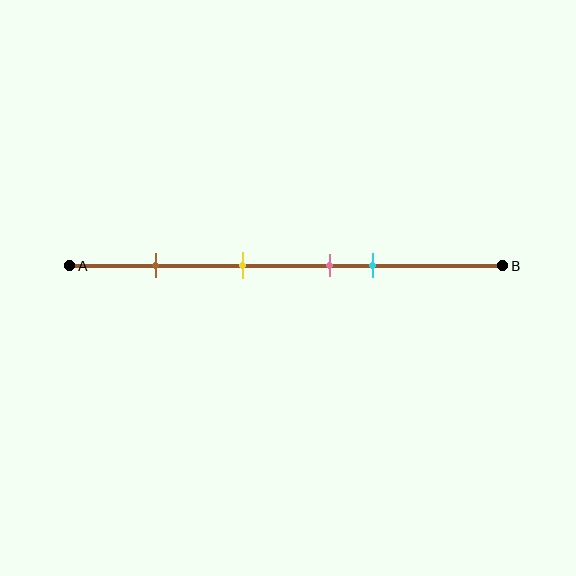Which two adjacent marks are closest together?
The pink and cyan marks are the closest adjacent pair.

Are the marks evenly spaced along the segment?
No, the marks are not evenly spaced.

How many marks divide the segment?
There are 4 marks dividing the segment.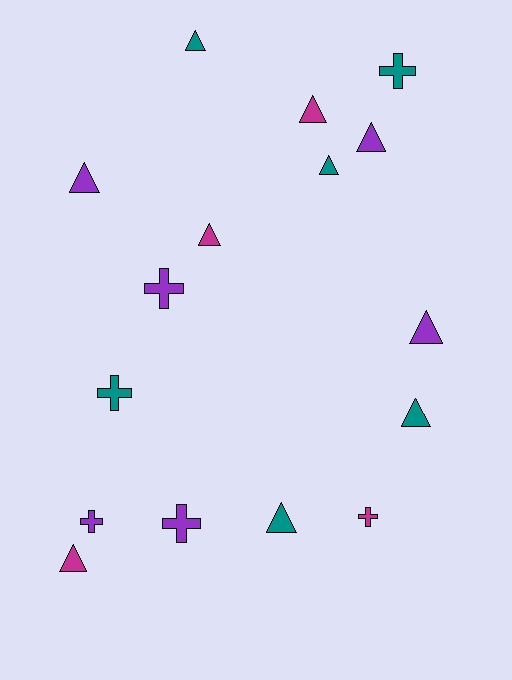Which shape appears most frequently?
Triangle, with 10 objects.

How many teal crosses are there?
There are 2 teal crosses.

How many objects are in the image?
There are 16 objects.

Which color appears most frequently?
Purple, with 6 objects.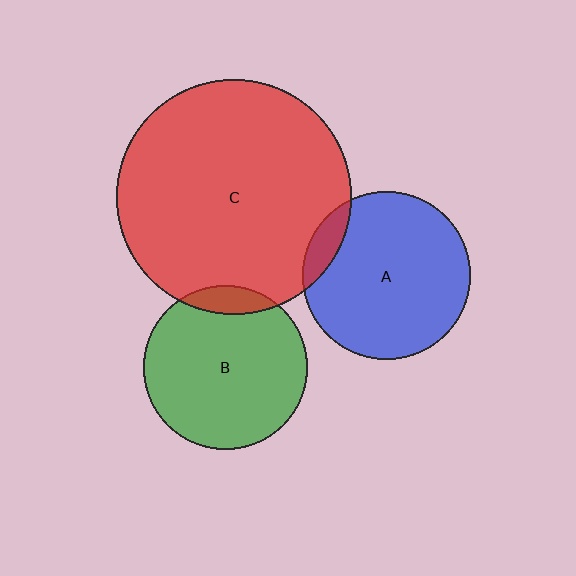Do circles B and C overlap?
Yes.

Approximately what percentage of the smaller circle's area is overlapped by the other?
Approximately 10%.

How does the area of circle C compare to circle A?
Approximately 2.0 times.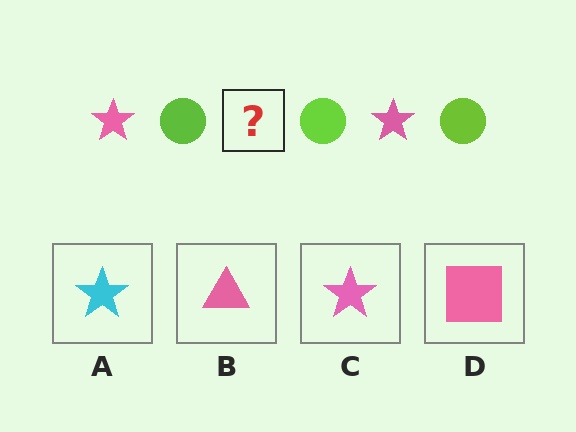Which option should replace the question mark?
Option C.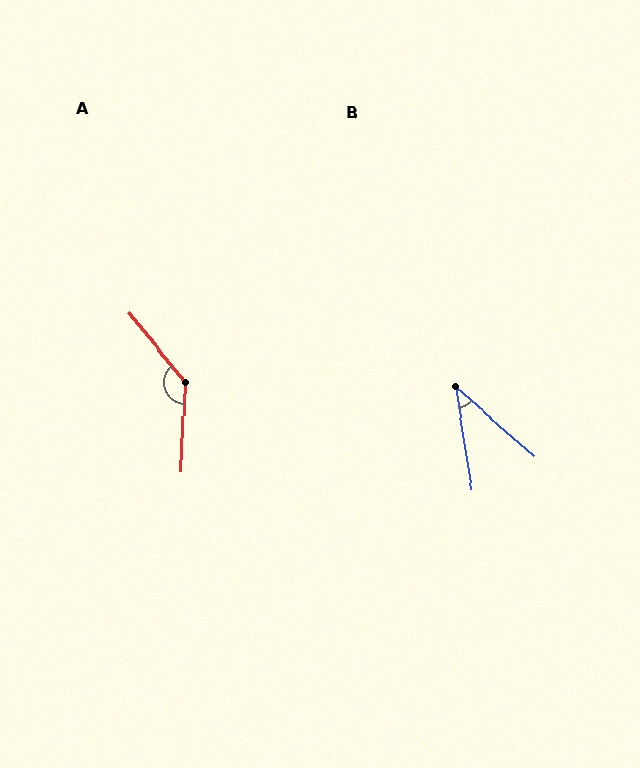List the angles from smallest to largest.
B (39°), A (138°).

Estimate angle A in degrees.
Approximately 138 degrees.